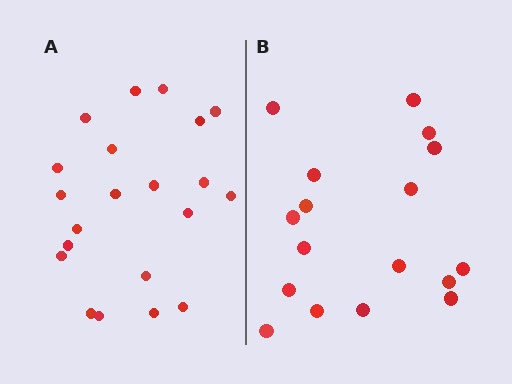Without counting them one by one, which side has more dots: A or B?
Region A (the left region) has more dots.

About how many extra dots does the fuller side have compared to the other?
Region A has about 4 more dots than region B.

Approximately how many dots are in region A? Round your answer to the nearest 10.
About 20 dots. (The exact count is 21, which rounds to 20.)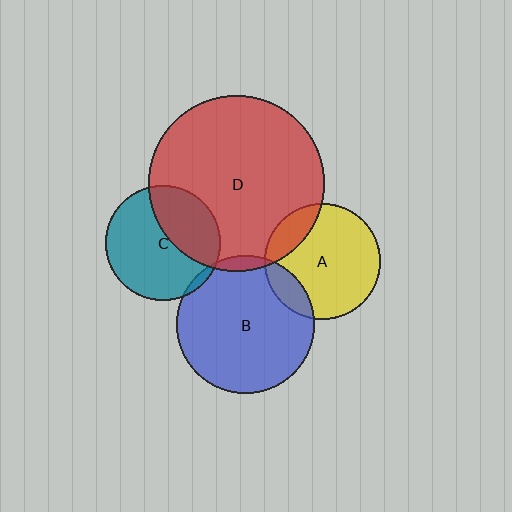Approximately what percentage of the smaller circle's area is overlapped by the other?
Approximately 15%.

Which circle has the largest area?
Circle D (red).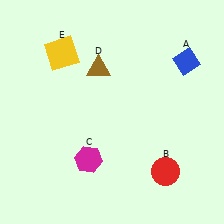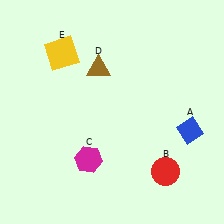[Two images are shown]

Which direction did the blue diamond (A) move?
The blue diamond (A) moved down.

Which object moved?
The blue diamond (A) moved down.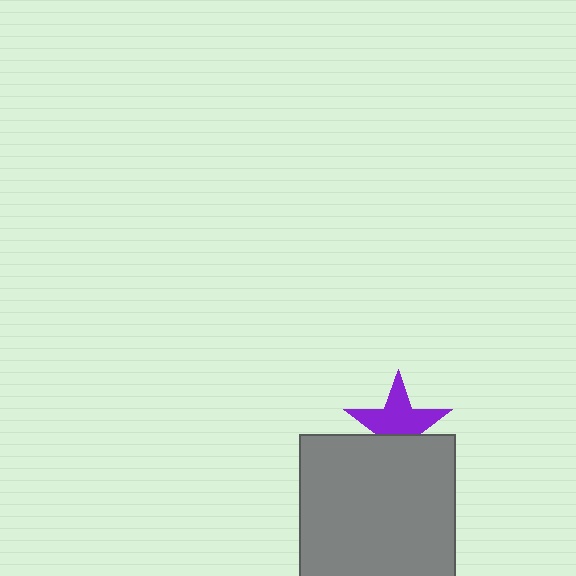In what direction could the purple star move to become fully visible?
The purple star could move up. That would shift it out from behind the gray square entirely.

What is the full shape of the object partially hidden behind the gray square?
The partially hidden object is a purple star.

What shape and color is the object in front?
The object in front is a gray square.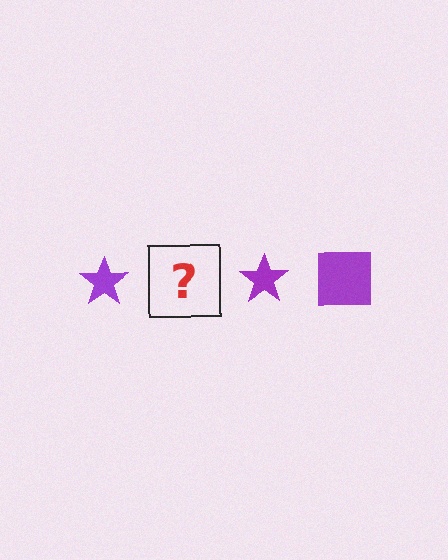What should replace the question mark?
The question mark should be replaced with a purple square.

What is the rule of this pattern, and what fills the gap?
The rule is that the pattern cycles through star, square shapes in purple. The gap should be filled with a purple square.